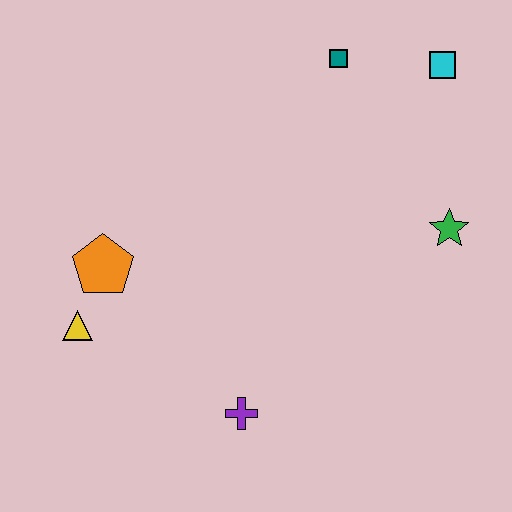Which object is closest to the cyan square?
The teal square is closest to the cyan square.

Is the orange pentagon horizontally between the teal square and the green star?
No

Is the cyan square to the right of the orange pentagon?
Yes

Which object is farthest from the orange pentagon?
The cyan square is farthest from the orange pentagon.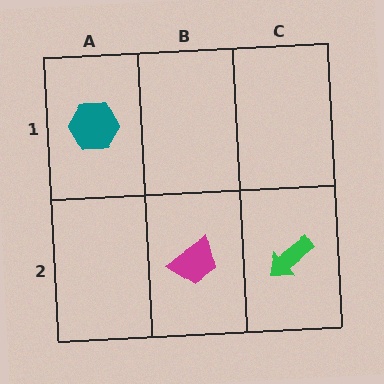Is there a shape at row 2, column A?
No, that cell is empty.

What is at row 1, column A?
A teal hexagon.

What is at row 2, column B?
A magenta trapezoid.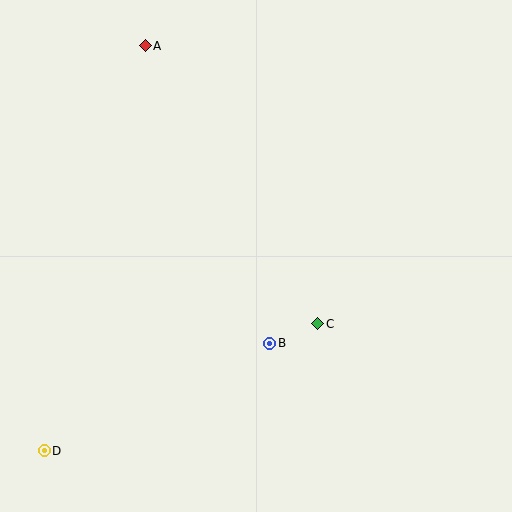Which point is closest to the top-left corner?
Point A is closest to the top-left corner.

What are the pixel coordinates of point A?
Point A is at (145, 46).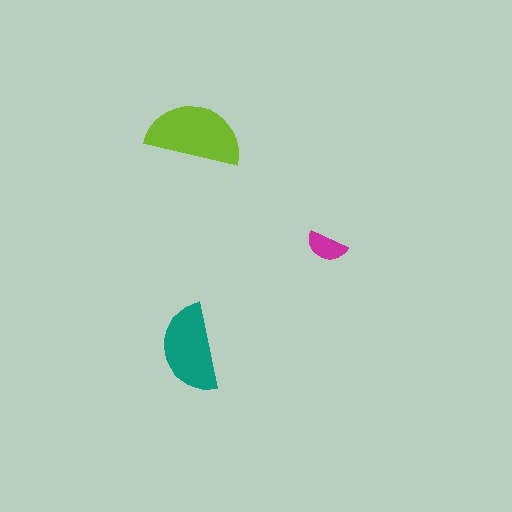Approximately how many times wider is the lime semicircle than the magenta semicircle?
About 2.5 times wider.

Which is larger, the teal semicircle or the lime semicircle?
The lime one.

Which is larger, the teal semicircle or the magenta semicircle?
The teal one.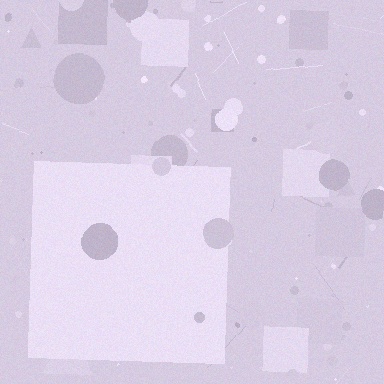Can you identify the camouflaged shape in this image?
The camouflaged shape is a square.